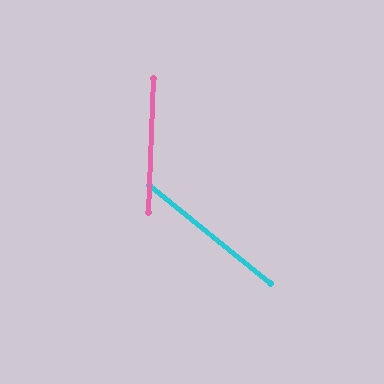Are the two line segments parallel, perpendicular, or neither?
Neither parallel nor perpendicular — they differ by about 53°.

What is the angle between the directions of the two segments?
Approximately 53 degrees.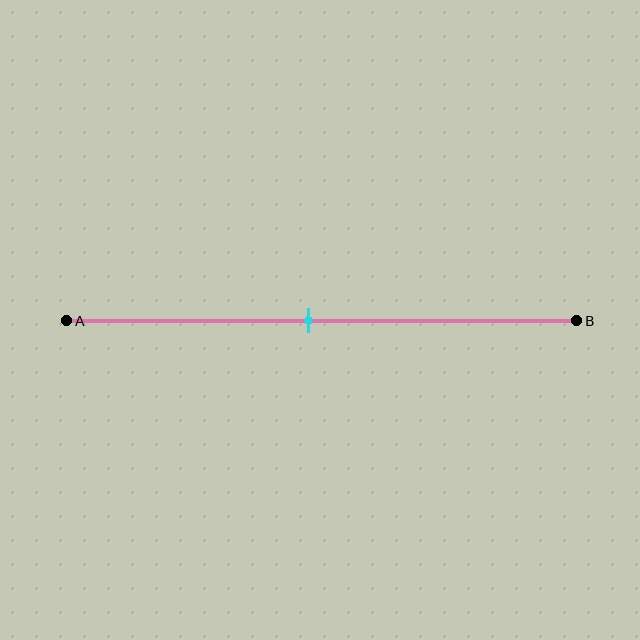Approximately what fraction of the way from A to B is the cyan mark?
The cyan mark is approximately 50% of the way from A to B.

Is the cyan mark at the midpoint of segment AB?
Yes, the mark is approximately at the midpoint.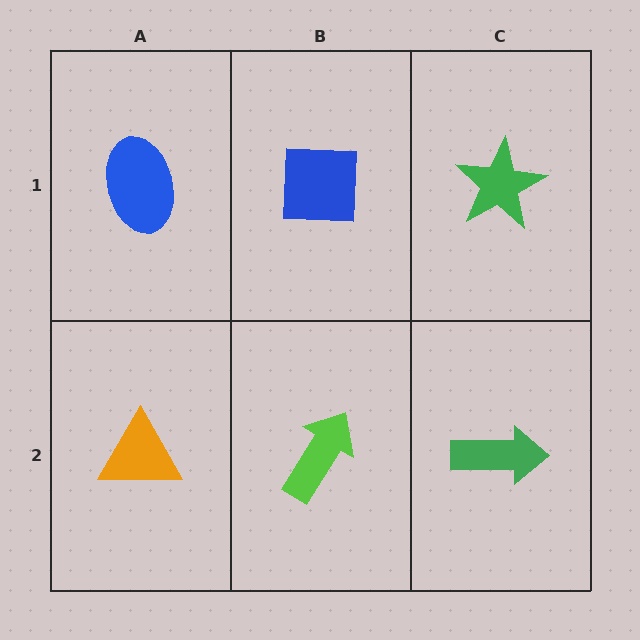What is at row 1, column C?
A green star.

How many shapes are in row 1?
3 shapes.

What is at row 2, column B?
A lime arrow.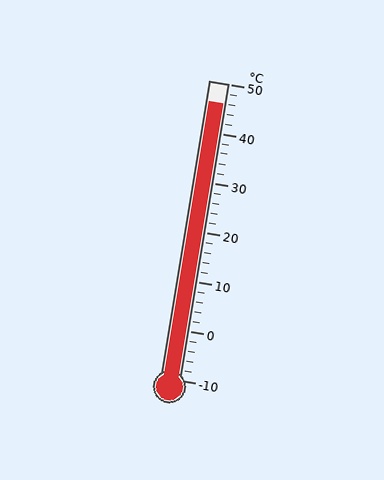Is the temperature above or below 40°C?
The temperature is above 40°C.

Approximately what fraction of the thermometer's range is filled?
The thermometer is filled to approximately 95% of its range.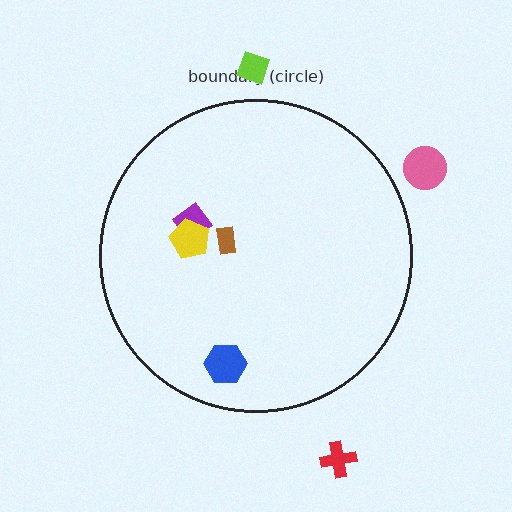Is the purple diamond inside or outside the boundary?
Inside.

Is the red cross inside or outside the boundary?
Outside.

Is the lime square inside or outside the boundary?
Outside.